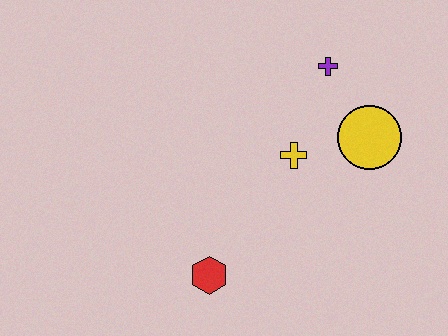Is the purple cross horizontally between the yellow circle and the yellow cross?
Yes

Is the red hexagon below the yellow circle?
Yes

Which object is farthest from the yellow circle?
The red hexagon is farthest from the yellow circle.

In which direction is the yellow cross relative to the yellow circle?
The yellow cross is to the left of the yellow circle.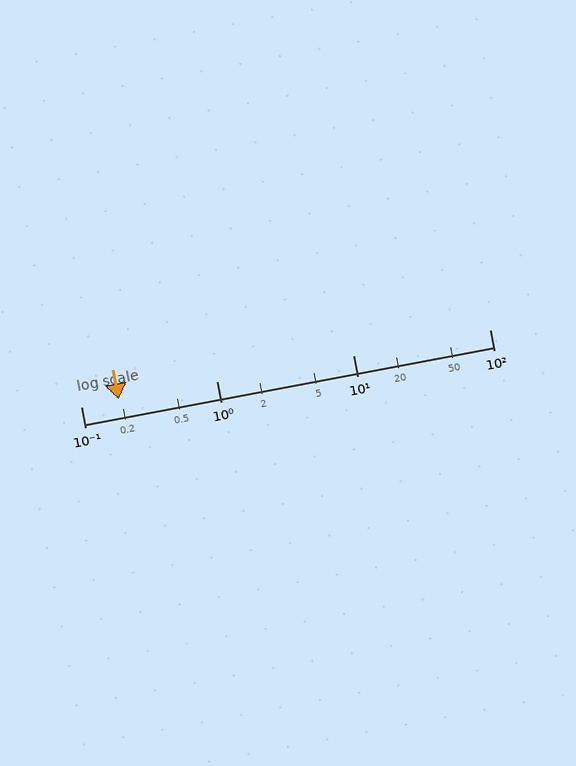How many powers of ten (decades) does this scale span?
The scale spans 3 decades, from 0.1 to 100.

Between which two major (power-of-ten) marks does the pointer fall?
The pointer is between 0.1 and 1.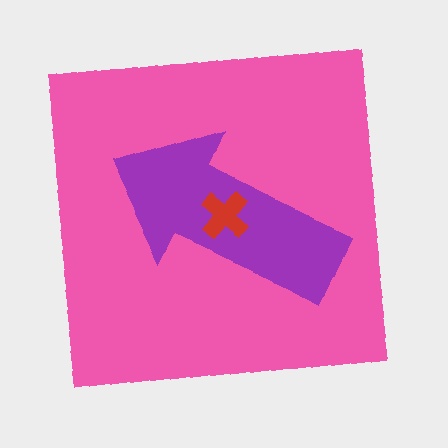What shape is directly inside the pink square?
The purple arrow.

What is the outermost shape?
The pink square.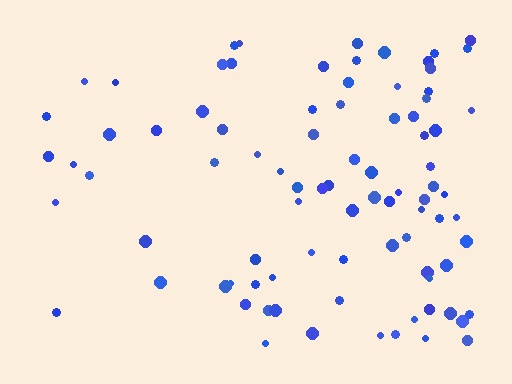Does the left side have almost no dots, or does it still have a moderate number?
Still a moderate number, just noticeably fewer than the right.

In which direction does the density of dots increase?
From left to right, with the right side densest.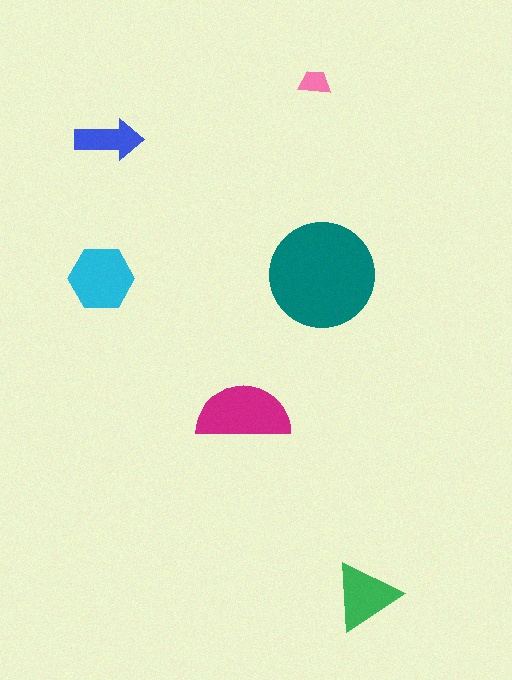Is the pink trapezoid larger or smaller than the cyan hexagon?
Smaller.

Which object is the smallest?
The pink trapezoid.